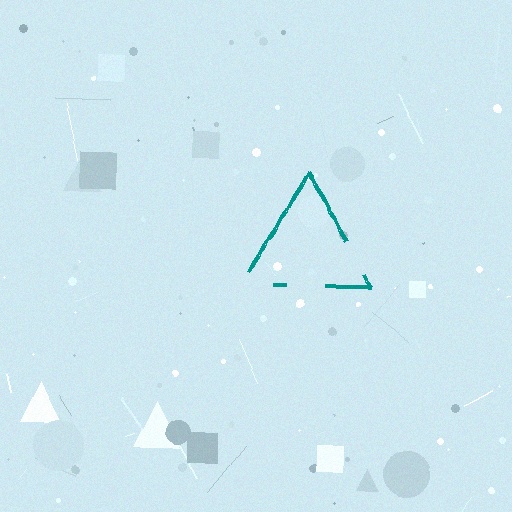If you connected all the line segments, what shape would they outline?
They would outline a triangle.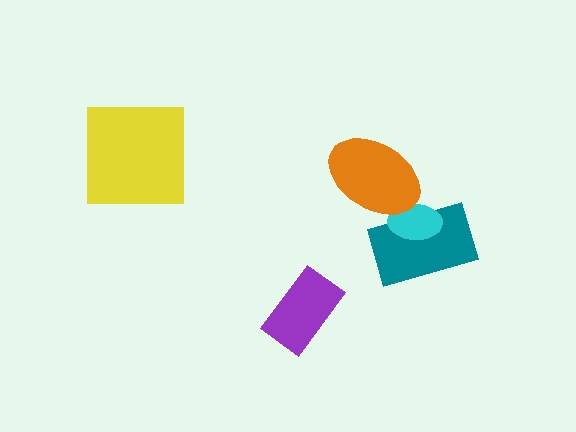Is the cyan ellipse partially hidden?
Yes, it is partially covered by another shape.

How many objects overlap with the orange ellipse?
2 objects overlap with the orange ellipse.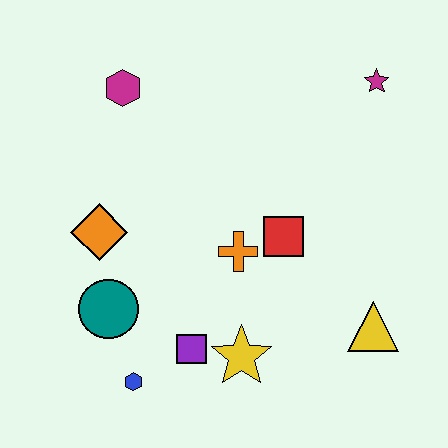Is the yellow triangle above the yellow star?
Yes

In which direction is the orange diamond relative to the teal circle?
The orange diamond is above the teal circle.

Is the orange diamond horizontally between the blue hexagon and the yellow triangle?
No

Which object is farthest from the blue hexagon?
The magenta star is farthest from the blue hexagon.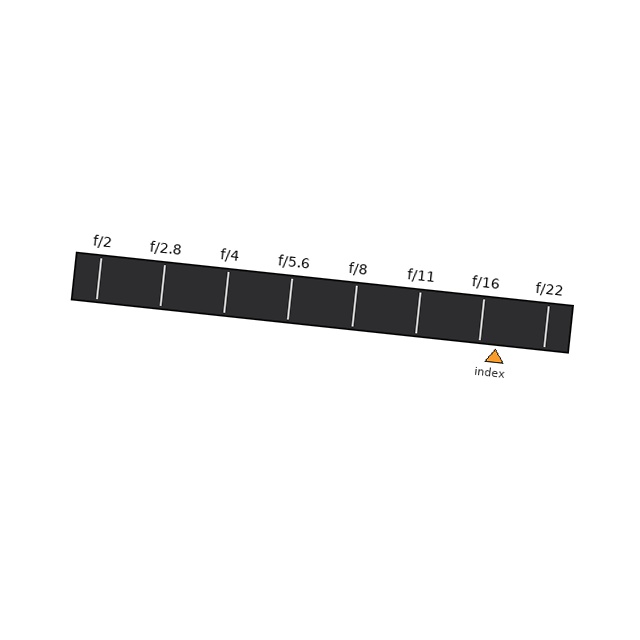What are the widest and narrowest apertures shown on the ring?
The widest aperture shown is f/2 and the narrowest is f/22.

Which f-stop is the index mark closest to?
The index mark is closest to f/16.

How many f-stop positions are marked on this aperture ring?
There are 8 f-stop positions marked.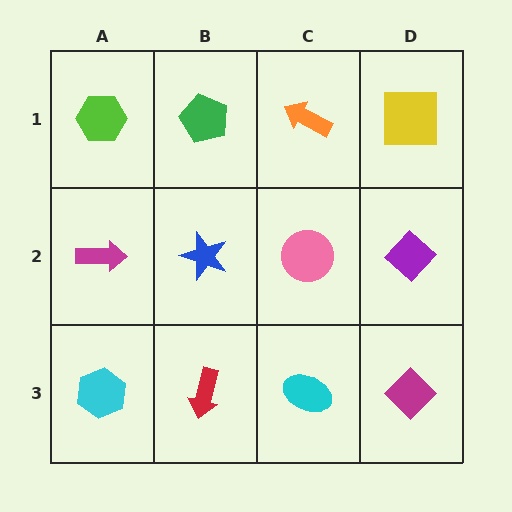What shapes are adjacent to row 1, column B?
A blue star (row 2, column B), a lime hexagon (row 1, column A), an orange arrow (row 1, column C).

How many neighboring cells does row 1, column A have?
2.